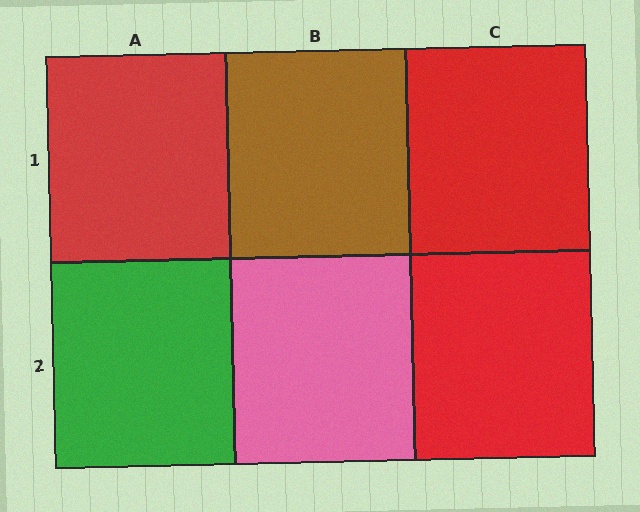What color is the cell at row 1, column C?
Red.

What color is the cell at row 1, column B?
Brown.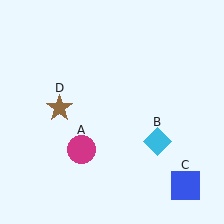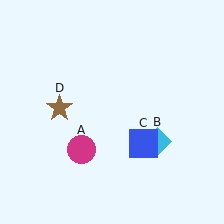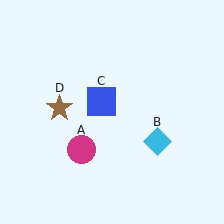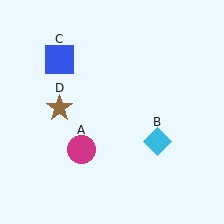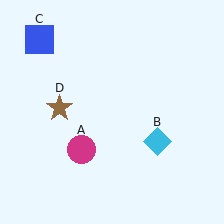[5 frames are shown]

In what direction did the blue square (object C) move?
The blue square (object C) moved up and to the left.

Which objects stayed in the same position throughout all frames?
Magenta circle (object A) and cyan diamond (object B) and brown star (object D) remained stationary.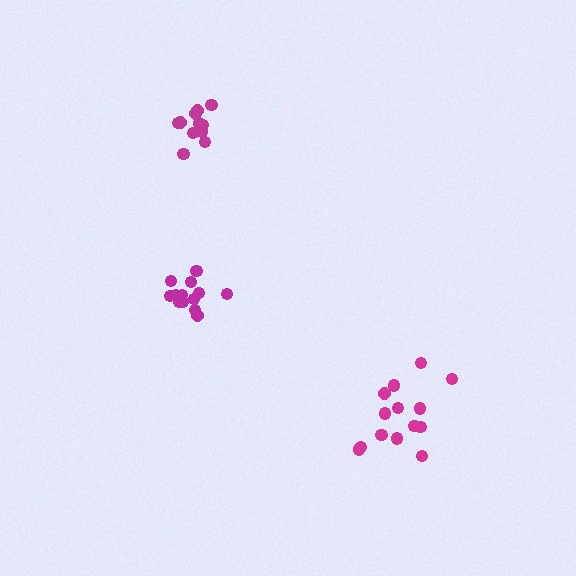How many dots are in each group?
Group 1: 11 dots, Group 2: 14 dots, Group 3: 14 dots (39 total).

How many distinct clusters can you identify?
There are 3 distinct clusters.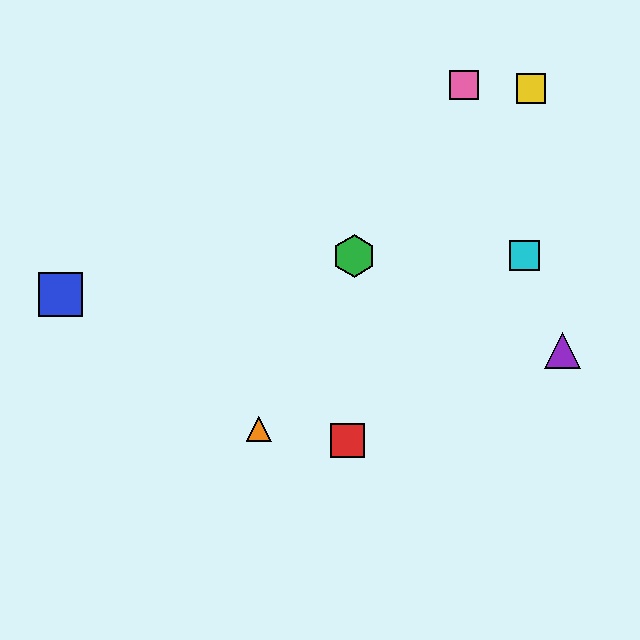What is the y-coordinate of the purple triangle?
The purple triangle is at y≈351.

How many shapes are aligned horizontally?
2 shapes (the green hexagon, the cyan square) are aligned horizontally.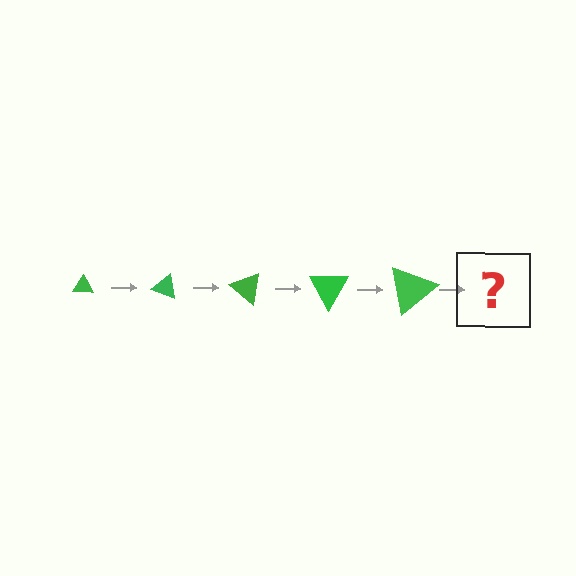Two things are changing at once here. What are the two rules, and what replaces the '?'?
The two rules are that the triangle grows larger each step and it rotates 20 degrees each step. The '?' should be a triangle, larger than the previous one and rotated 100 degrees from the start.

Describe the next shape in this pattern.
It should be a triangle, larger than the previous one and rotated 100 degrees from the start.